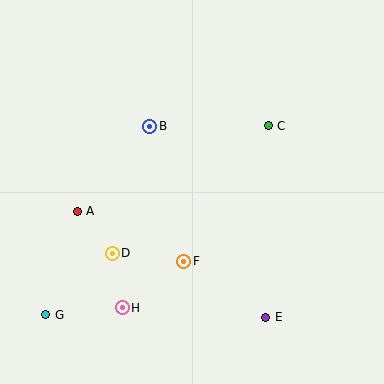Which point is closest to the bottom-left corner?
Point G is closest to the bottom-left corner.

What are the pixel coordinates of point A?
Point A is at (77, 211).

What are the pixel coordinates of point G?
Point G is at (46, 315).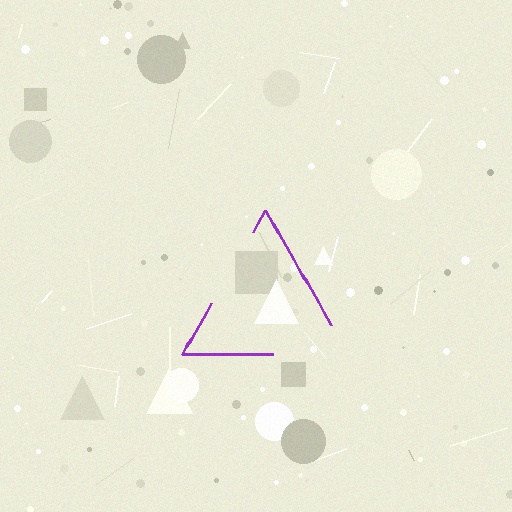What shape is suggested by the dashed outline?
The dashed outline suggests a triangle.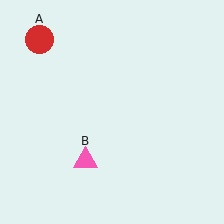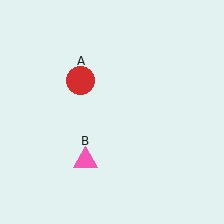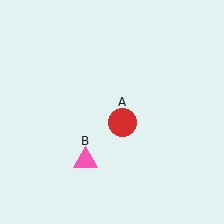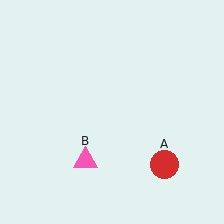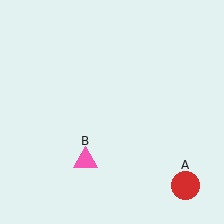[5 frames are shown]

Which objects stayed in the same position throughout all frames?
Pink triangle (object B) remained stationary.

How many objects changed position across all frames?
1 object changed position: red circle (object A).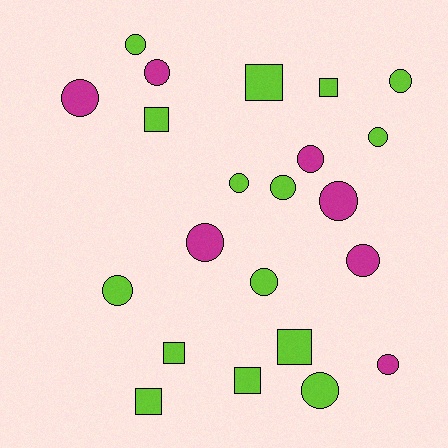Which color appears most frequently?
Lime, with 15 objects.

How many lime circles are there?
There are 8 lime circles.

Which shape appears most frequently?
Circle, with 15 objects.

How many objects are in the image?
There are 22 objects.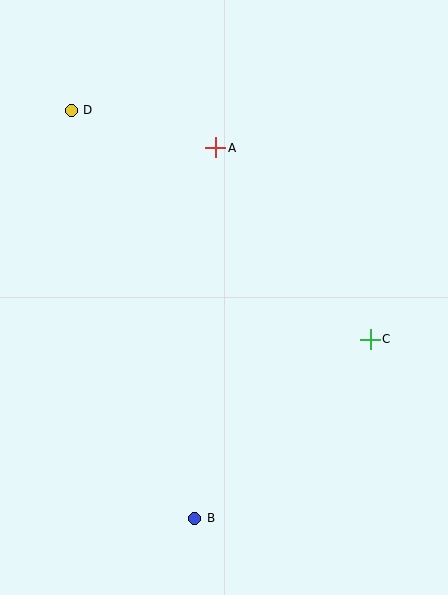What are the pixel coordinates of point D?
Point D is at (71, 110).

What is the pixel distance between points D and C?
The distance between D and C is 377 pixels.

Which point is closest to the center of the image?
Point A at (216, 148) is closest to the center.